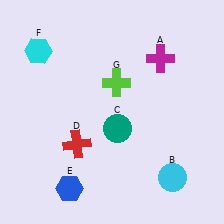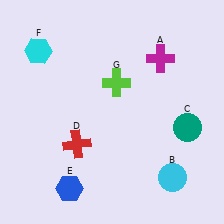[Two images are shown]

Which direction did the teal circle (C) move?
The teal circle (C) moved right.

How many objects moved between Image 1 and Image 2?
1 object moved between the two images.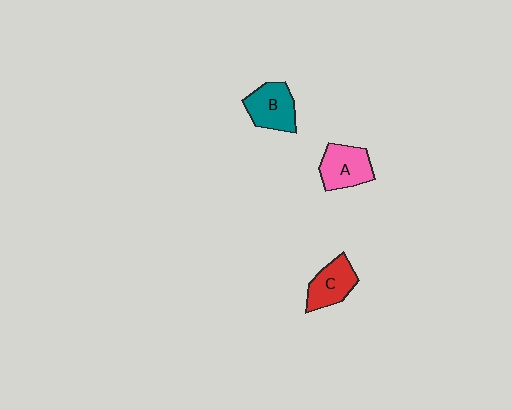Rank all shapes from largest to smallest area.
From largest to smallest: B (teal), A (pink), C (red).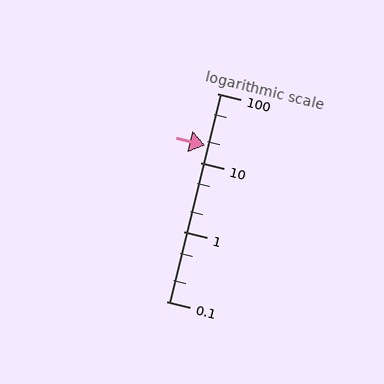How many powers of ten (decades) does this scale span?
The scale spans 3 decades, from 0.1 to 100.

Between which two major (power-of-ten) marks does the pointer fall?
The pointer is between 10 and 100.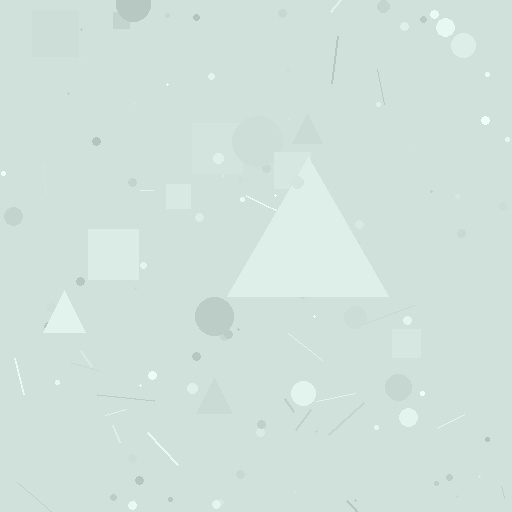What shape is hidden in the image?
A triangle is hidden in the image.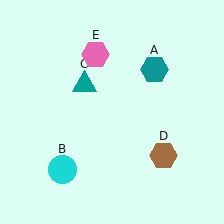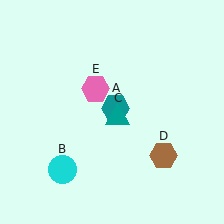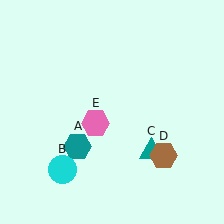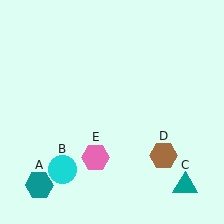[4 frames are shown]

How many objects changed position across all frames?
3 objects changed position: teal hexagon (object A), teal triangle (object C), pink hexagon (object E).